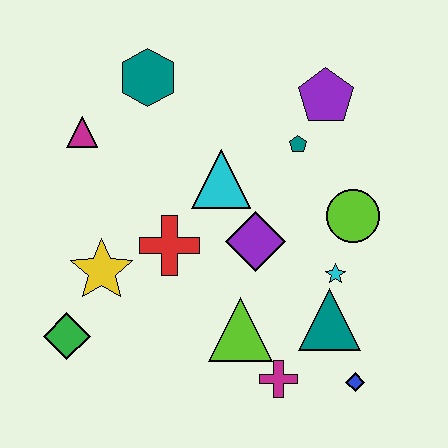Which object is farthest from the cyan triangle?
The blue diamond is farthest from the cyan triangle.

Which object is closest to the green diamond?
The yellow star is closest to the green diamond.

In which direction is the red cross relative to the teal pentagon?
The red cross is to the left of the teal pentagon.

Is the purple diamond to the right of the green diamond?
Yes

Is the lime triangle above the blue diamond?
Yes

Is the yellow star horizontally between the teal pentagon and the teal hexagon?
No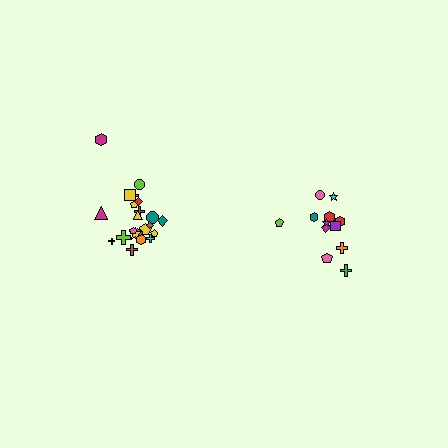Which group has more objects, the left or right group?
The left group.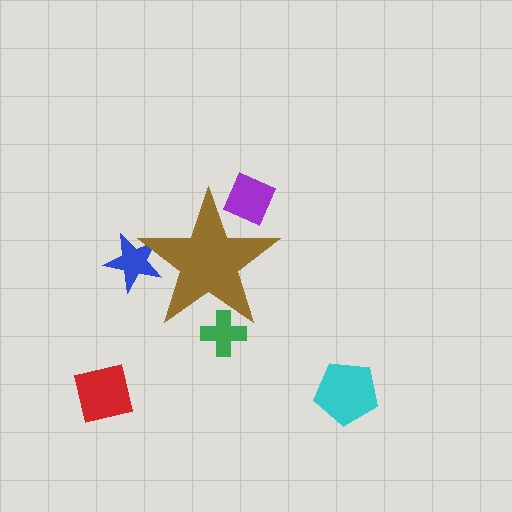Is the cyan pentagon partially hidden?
No, the cyan pentagon is fully visible.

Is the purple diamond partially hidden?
Yes, the purple diamond is partially hidden behind the brown star.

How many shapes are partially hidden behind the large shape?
3 shapes are partially hidden.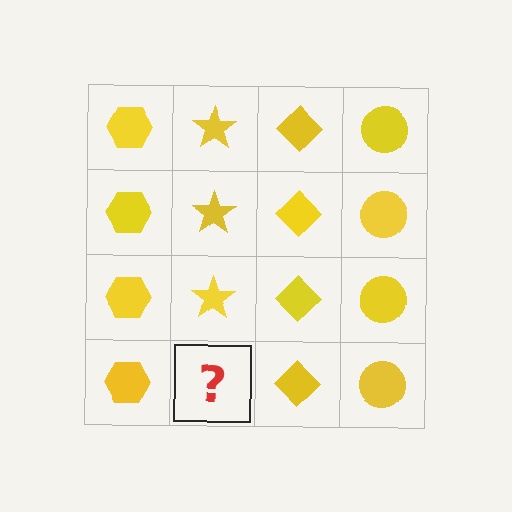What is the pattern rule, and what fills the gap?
The rule is that each column has a consistent shape. The gap should be filled with a yellow star.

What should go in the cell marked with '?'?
The missing cell should contain a yellow star.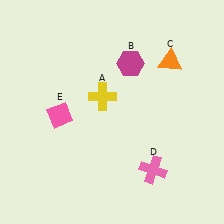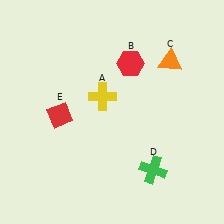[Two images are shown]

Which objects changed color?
B changed from magenta to red. D changed from pink to green. E changed from pink to red.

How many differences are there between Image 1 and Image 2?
There are 3 differences between the two images.